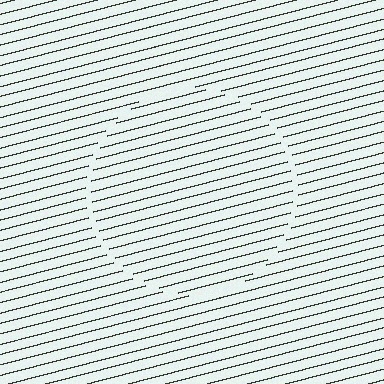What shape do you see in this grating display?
An illusory circle. The interior of the shape contains the same grating, shifted by half a period — the contour is defined by the phase discontinuity where line-ends from the inner and outer gratings abut.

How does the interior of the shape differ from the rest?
The interior of the shape contains the same grating, shifted by half a period — the contour is defined by the phase discontinuity where line-ends from the inner and outer gratings abut.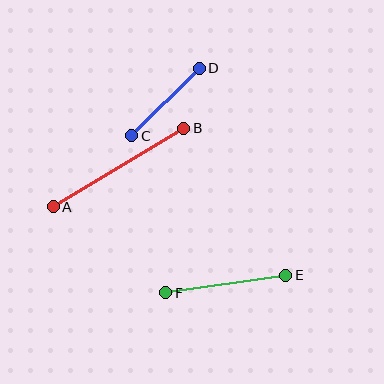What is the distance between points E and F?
The distance is approximately 121 pixels.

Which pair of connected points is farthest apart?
Points A and B are farthest apart.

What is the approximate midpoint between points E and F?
The midpoint is at approximately (226, 284) pixels.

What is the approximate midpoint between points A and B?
The midpoint is at approximately (118, 168) pixels.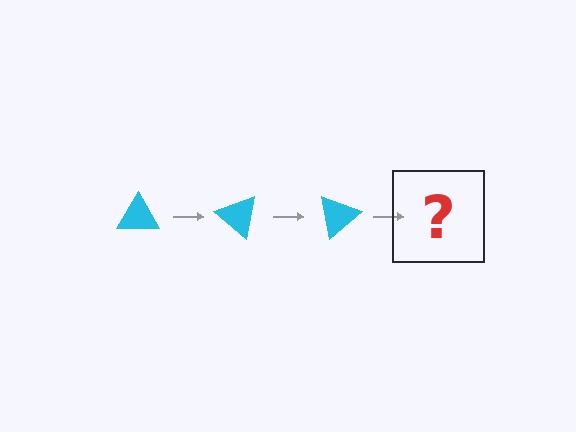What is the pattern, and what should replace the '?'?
The pattern is that the triangle rotates 40 degrees each step. The '?' should be a cyan triangle rotated 120 degrees.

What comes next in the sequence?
The next element should be a cyan triangle rotated 120 degrees.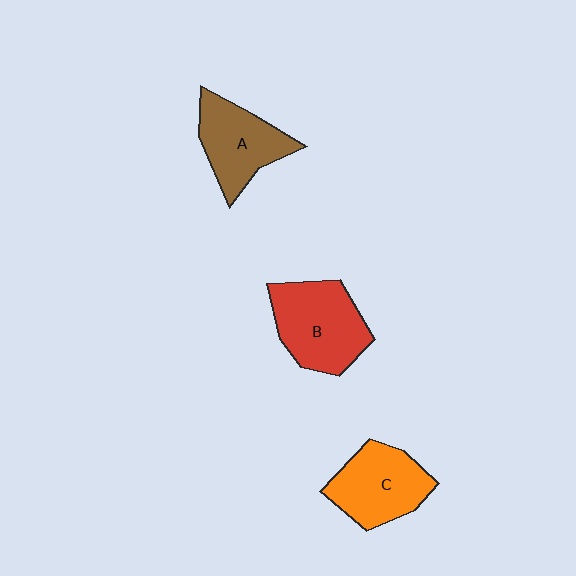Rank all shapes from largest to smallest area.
From largest to smallest: B (red), C (orange), A (brown).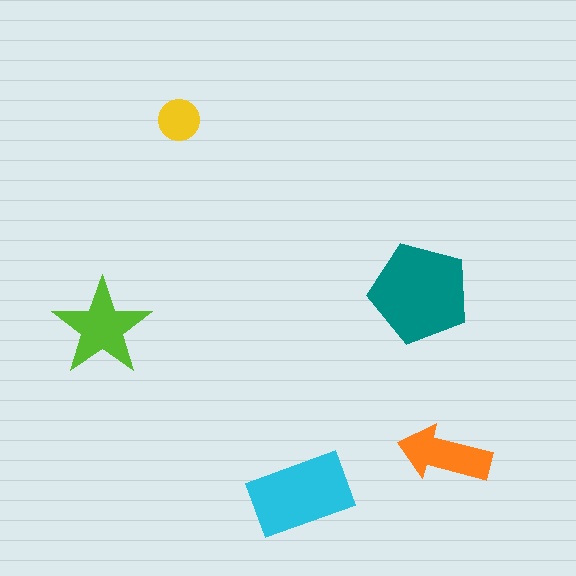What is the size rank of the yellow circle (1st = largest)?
5th.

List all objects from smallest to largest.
The yellow circle, the orange arrow, the lime star, the cyan rectangle, the teal pentagon.